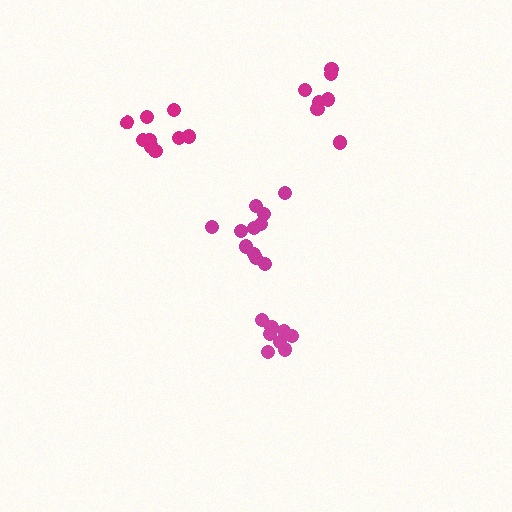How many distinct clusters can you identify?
There are 4 distinct clusters.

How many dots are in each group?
Group 1: 9 dots, Group 2: 7 dots, Group 3: 11 dots, Group 4: 8 dots (35 total).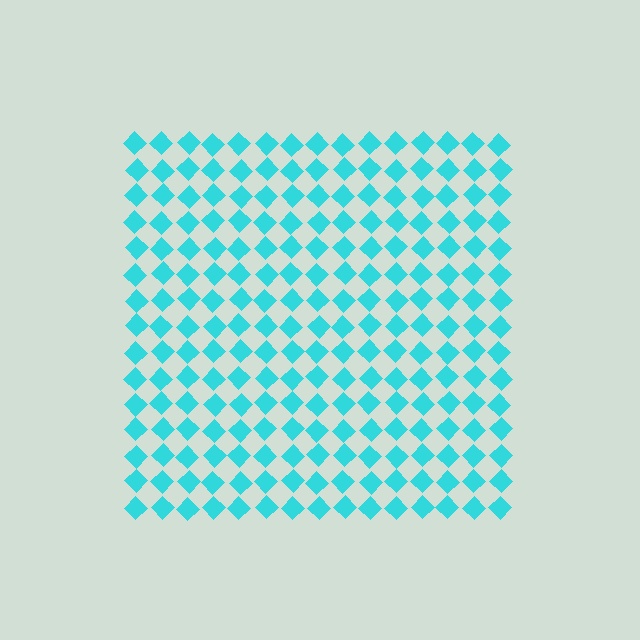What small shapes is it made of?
It is made of small diamonds.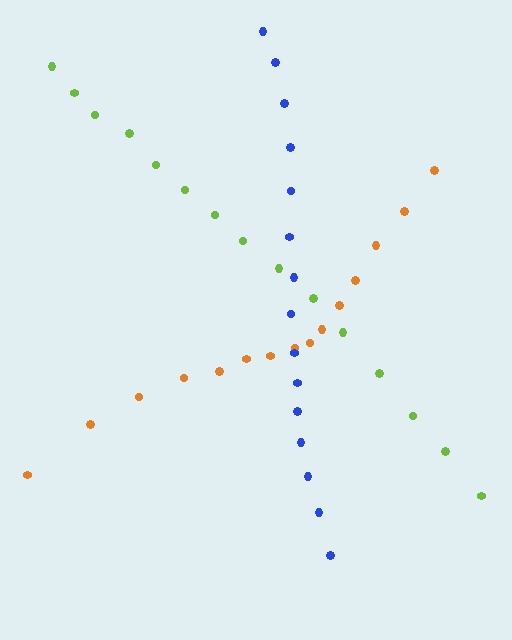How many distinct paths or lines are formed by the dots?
There are 3 distinct paths.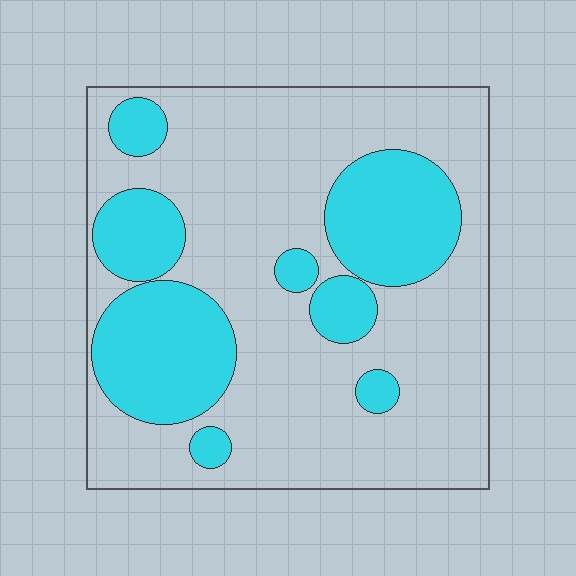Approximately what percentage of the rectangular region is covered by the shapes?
Approximately 30%.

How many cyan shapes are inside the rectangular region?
8.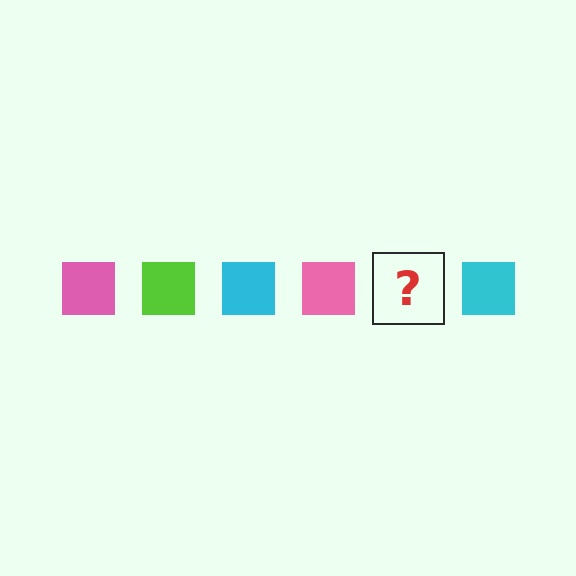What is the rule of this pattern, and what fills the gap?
The rule is that the pattern cycles through pink, lime, cyan squares. The gap should be filled with a lime square.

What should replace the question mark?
The question mark should be replaced with a lime square.